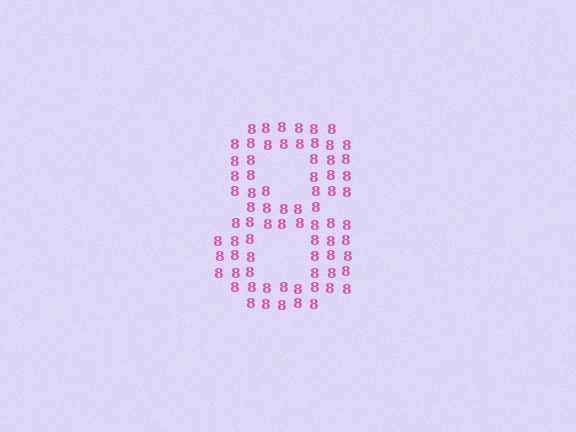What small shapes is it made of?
It is made of small digit 8's.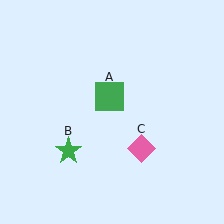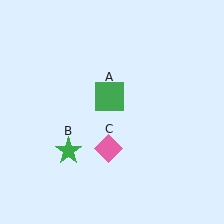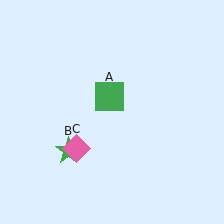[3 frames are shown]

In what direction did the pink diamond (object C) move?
The pink diamond (object C) moved left.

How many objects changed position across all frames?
1 object changed position: pink diamond (object C).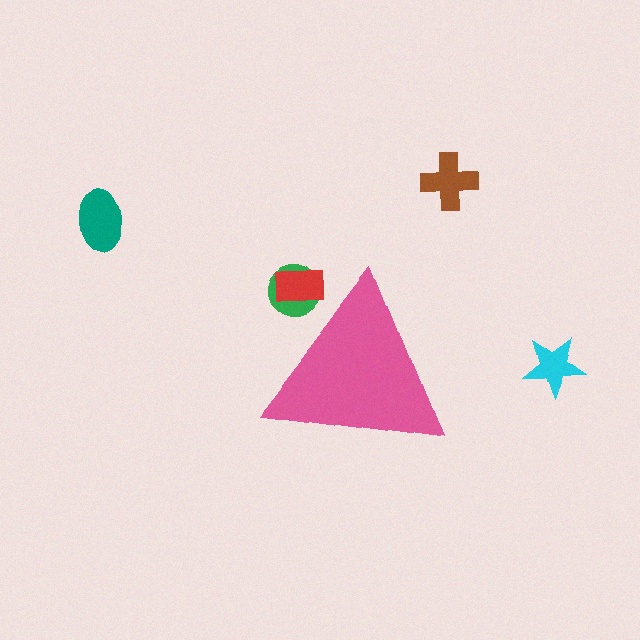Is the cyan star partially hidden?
No, the cyan star is fully visible.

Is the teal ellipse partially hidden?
No, the teal ellipse is fully visible.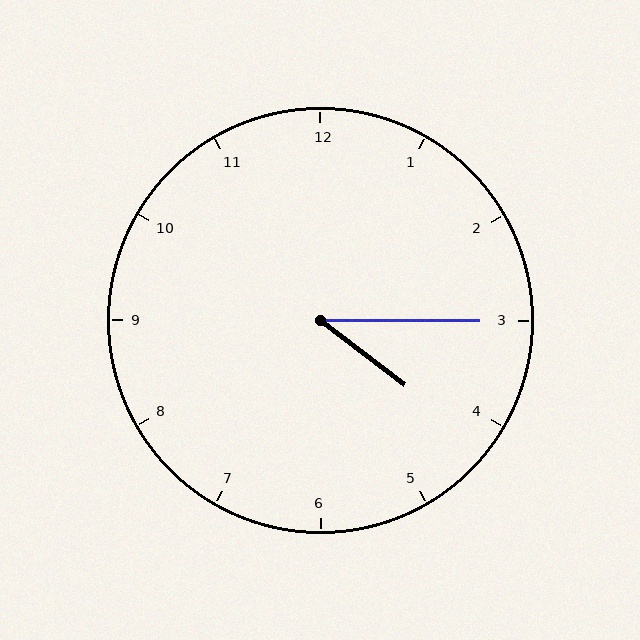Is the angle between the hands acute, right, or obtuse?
It is acute.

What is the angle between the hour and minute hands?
Approximately 38 degrees.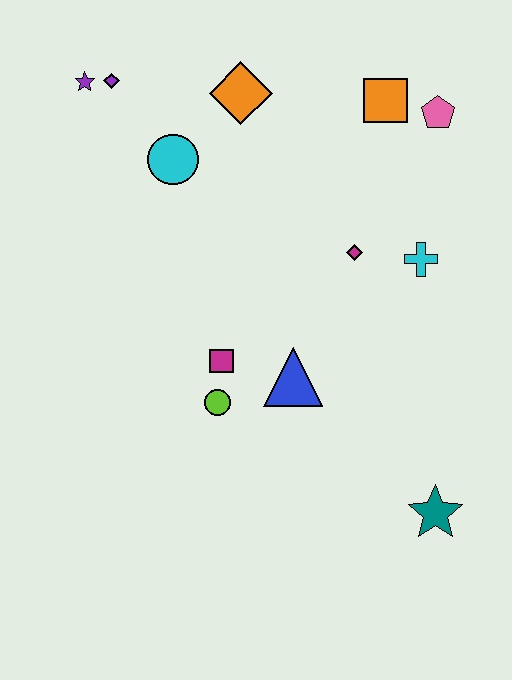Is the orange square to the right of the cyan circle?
Yes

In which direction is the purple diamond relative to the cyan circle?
The purple diamond is above the cyan circle.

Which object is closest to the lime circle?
The magenta square is closest to the lime circle.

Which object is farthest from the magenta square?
The pink pentagon is farthest from the magenta square.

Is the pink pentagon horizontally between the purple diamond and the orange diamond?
No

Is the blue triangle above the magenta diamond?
No